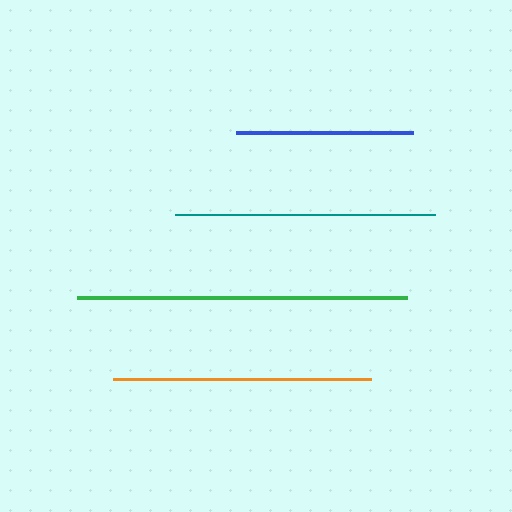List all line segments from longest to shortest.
From longest to shortest: green, teal, orange, blue.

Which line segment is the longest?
The green line is the longest at approximately 330 pixels.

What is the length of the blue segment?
The blue segment is approximately 177 pixels long.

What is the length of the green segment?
The green segment is approximately 330 pixels long.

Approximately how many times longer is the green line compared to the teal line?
The green line is approximately 1.3 times the length of the teal line.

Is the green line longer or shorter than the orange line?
The green line is longer than the orange line.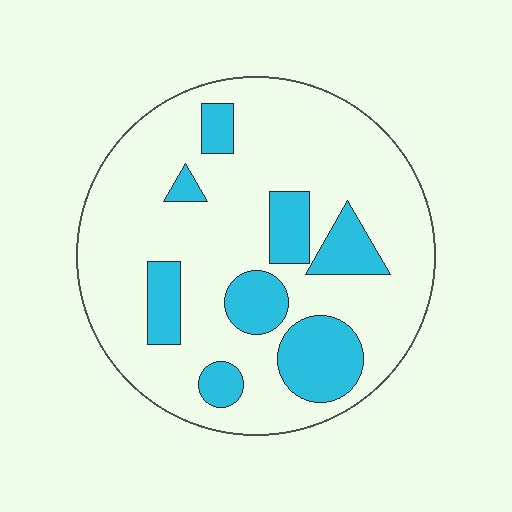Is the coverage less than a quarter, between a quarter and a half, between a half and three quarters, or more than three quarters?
Less than a quarter.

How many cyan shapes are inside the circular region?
8.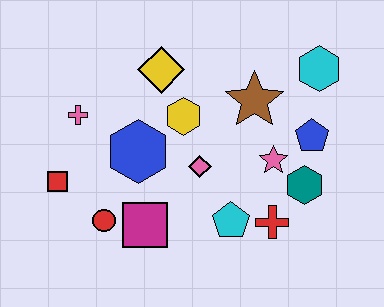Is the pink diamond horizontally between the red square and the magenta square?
No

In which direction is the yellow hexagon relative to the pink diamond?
The yellow hexagon is above the pink diamond.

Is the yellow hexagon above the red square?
Yes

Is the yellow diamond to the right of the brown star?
No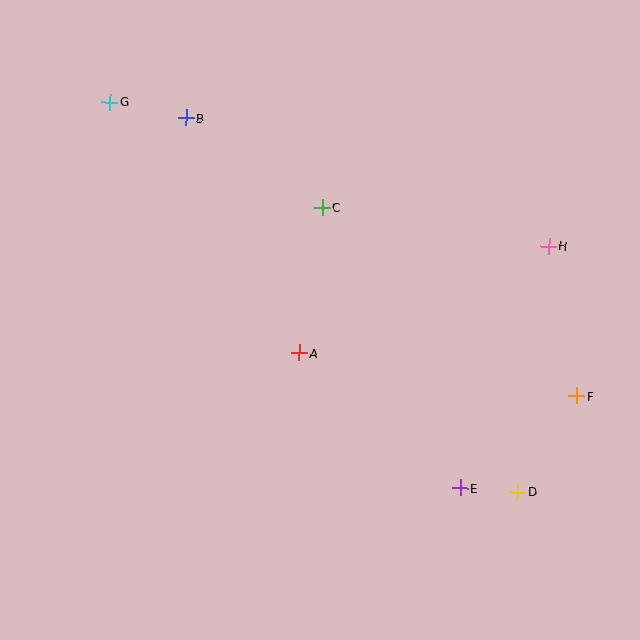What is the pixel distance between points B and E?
The distance between B and E is 461 pixels.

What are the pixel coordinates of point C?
Point C is at (322, 207).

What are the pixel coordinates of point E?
Point E is at (460, 488).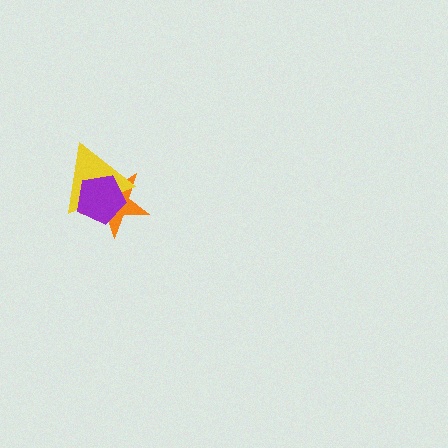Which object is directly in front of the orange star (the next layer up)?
The yellow triangle is directly in front of the orange star.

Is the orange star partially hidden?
Yes, it is partially covered by another shape.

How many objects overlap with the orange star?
2 objects overlap with the orange star.